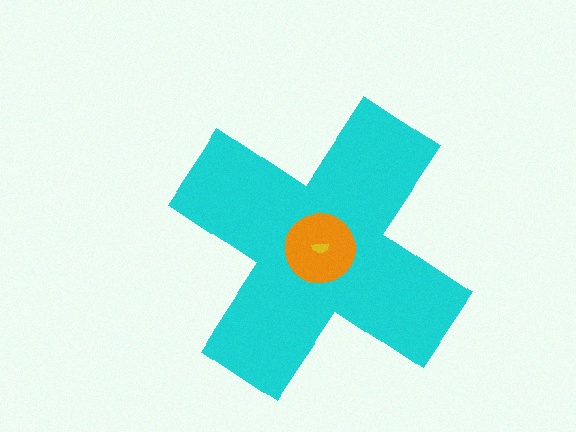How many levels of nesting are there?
3.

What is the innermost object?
The yellow semicircle.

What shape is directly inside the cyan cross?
The orange circle.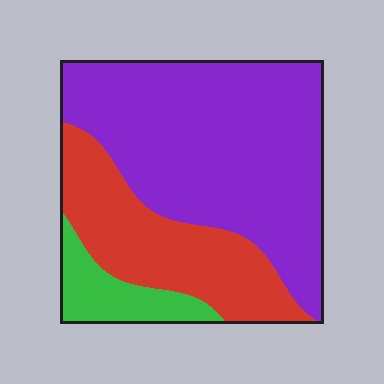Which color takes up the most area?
Purple, at roughly 60%.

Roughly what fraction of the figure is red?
Red covers 29% of the figure.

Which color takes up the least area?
Green, at roughly 10%.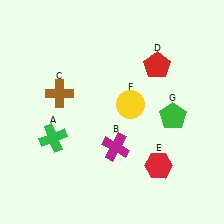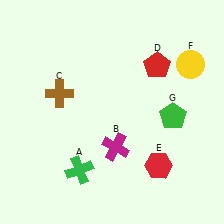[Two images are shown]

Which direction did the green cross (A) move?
The green cross (A) moved down.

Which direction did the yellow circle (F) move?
The yellow circle (F) moved right.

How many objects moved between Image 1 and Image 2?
2 objects moved between the two images.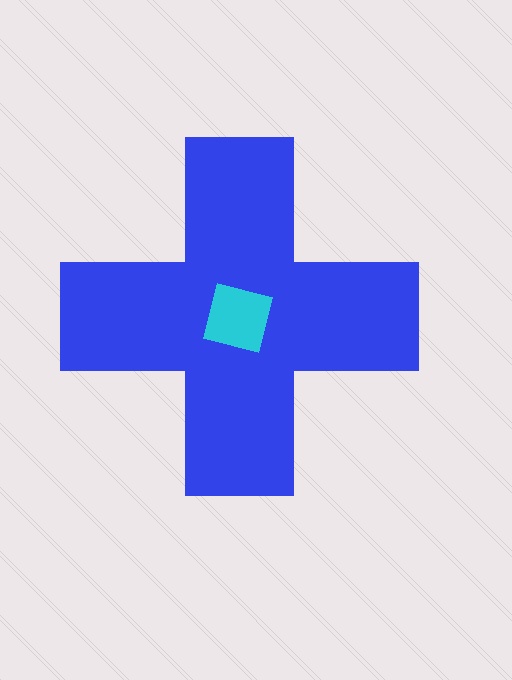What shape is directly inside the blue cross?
The cyan square.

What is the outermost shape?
The blue cross.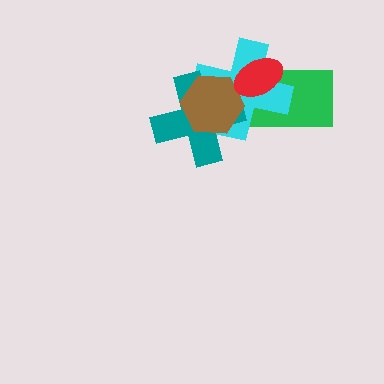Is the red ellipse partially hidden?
No, no other shape covers it.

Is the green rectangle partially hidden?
Yes, it is partially covered by another shape.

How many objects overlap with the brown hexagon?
2 objects overlap with the brown hexagon.